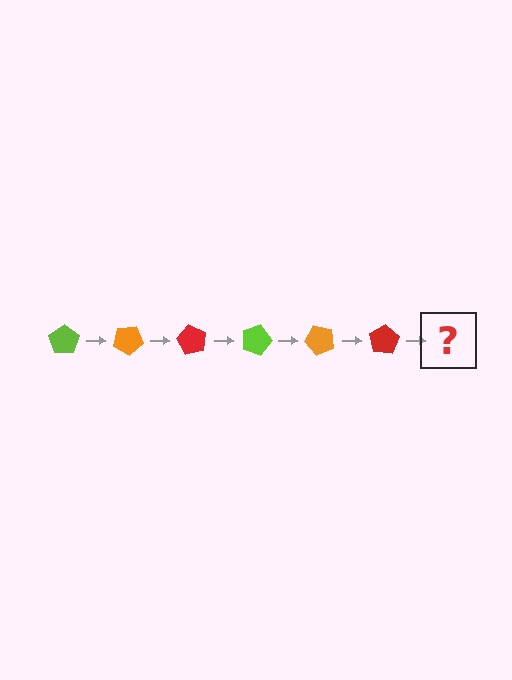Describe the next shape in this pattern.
It should be a lime pentagon, rotated 180 degrees from the start.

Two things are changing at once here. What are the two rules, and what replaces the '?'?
The two rules are that it rotates 30 degrees each step and the color cycles through lime, orange, and red. The '?' should be a lime pentagon, rotated 180 degrees from the start.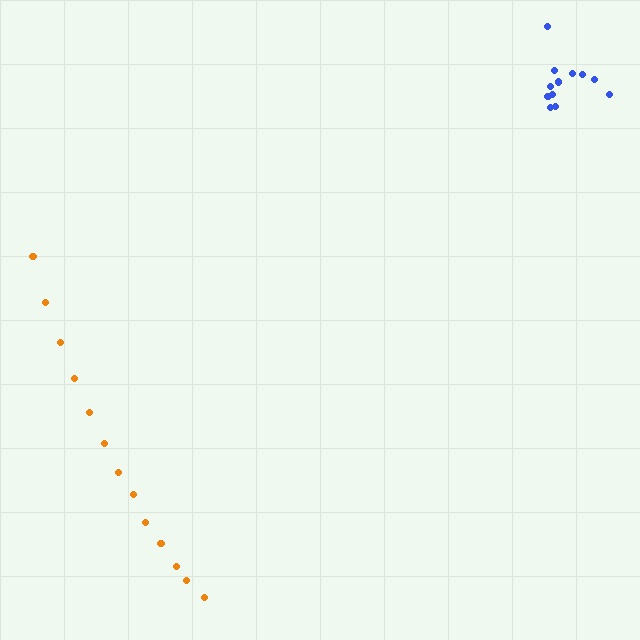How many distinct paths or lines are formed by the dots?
There are 2 distinct paths.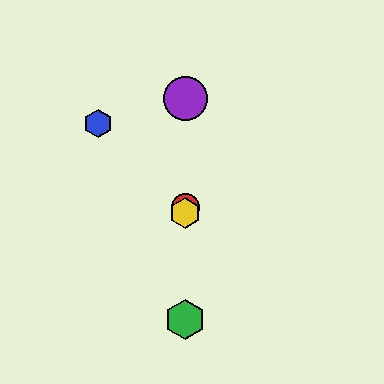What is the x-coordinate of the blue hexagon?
The blue hexagon is at x≈98.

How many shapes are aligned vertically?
4 shapes (the red circle, the green hexagon, the yellow hexagon, the purple circle) are aligned vertically.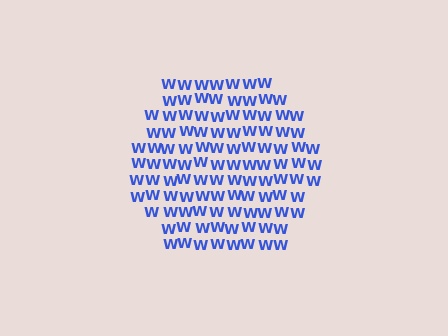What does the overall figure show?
The overall figure shows a hexagon.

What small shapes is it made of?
It is made of small letter W's.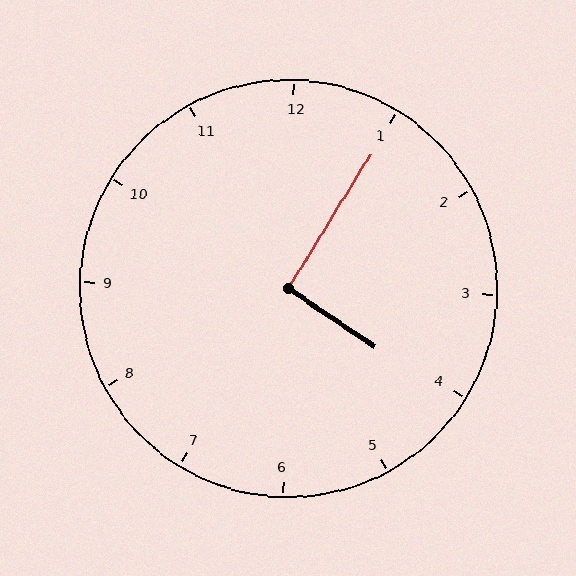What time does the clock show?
4:05.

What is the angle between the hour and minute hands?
Approximately 92 degrees.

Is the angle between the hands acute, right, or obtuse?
It is right.